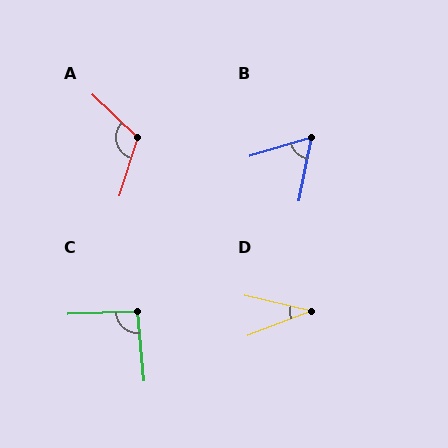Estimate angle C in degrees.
Approximately 93 degrees.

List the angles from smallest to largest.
D (34°), B (62°), C (93°), A (116°).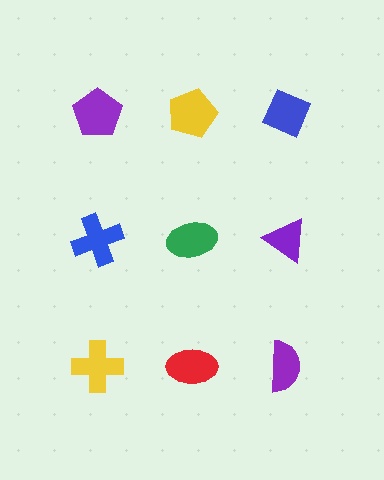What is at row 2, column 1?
A blue cross.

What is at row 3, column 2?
A red ellipse.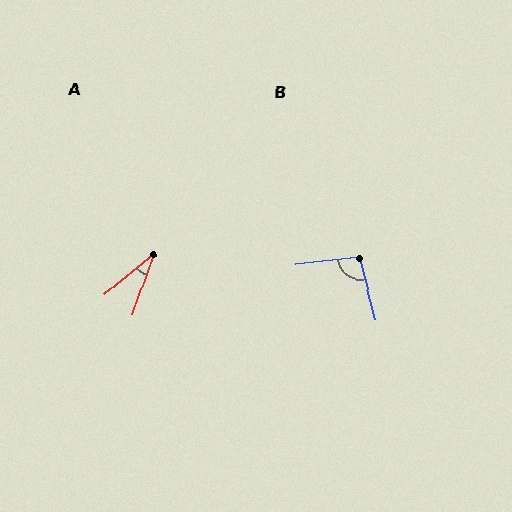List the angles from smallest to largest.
A (31°), B (99°).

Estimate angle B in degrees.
Approximately 99 degrees.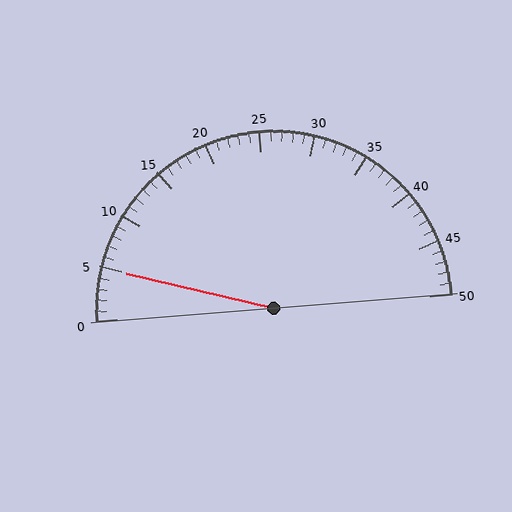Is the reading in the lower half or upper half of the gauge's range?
The reading is in the lower half of the range (0 to 50).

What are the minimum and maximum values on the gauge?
The gauge ranges from 0 to 50.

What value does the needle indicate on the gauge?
The needle indicates approximately 5.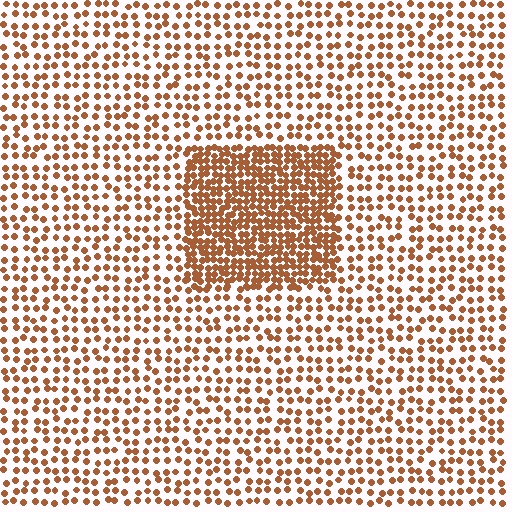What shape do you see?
I see a rectangle.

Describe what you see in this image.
The image contains small brown elements arranged at two different densities. A rectangle-shaped region is visible where the elements are more densely packed than the surrounding area.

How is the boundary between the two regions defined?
The boundary is defined by a change in element density (approximately 2.4x ratio). All elements are the same color, size, and shape.